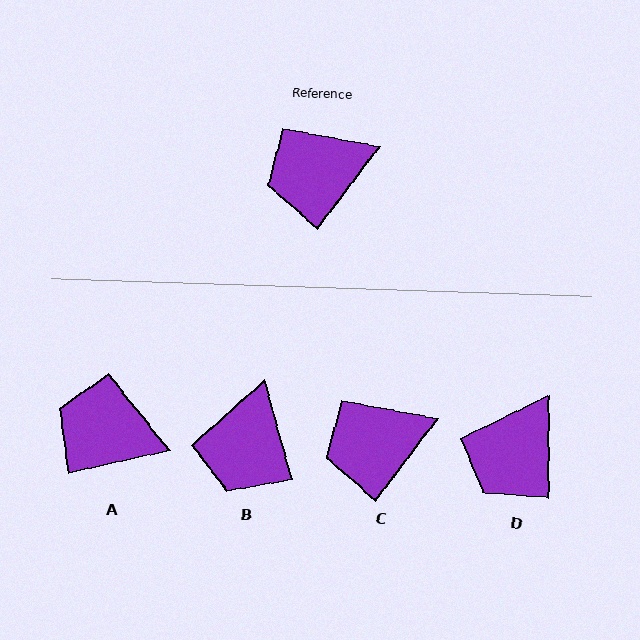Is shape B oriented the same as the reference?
No, it is off by about 52 degrees.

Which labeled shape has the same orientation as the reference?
C.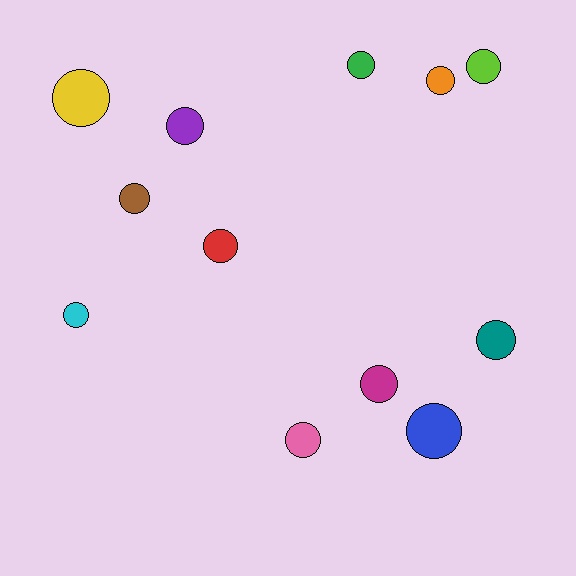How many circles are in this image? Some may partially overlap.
There are 12 circles.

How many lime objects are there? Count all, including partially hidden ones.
There is 1 lime object.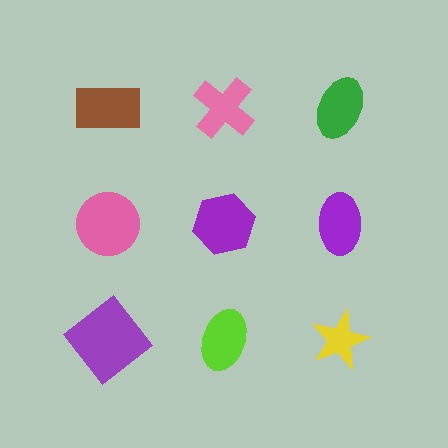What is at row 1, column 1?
A brown rectangle.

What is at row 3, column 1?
A purple diamond.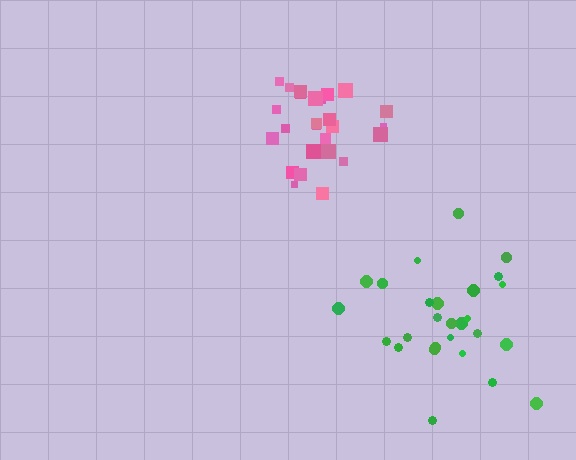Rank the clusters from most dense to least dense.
pink, green.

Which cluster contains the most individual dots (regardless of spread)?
Green (27).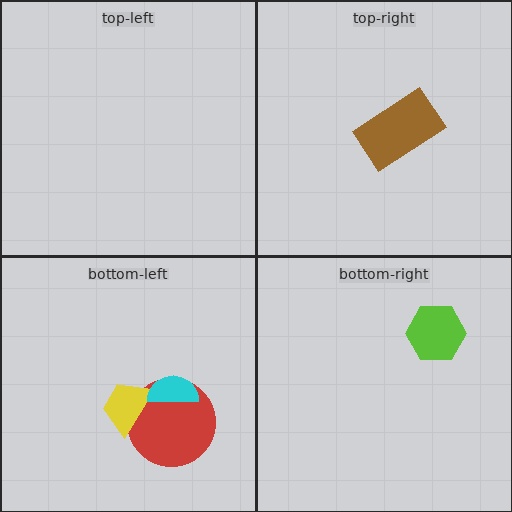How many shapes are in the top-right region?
1.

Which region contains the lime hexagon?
The bottom-right region.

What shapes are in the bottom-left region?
The red circle, the yellow trapezoid, the cyan semicircle.